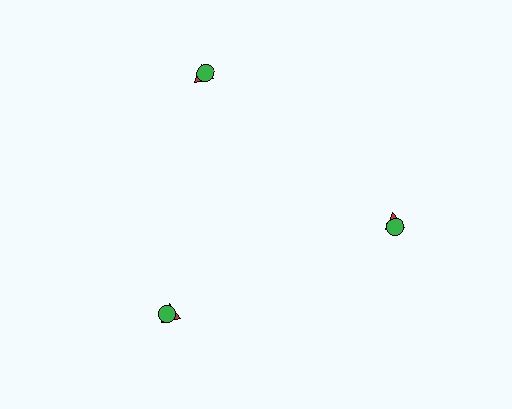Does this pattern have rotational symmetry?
Yes, this pattern has 3-fold rotational symmetry. It looks the same after rotating 120 degrees around the center.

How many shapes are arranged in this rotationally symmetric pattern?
There are 6 shapes, arranged in 3 groups of 2.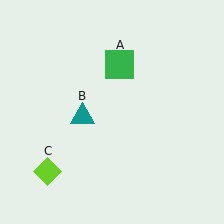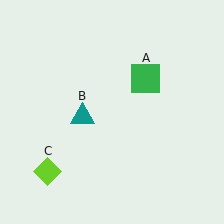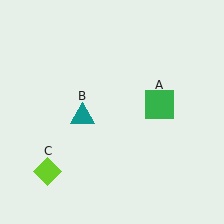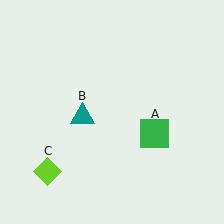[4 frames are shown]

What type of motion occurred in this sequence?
The green square (object A) rotated clockwise around the center of the scene.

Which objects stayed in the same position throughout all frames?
Teal triangle (object B) and lime diamond (object C) remained stationary.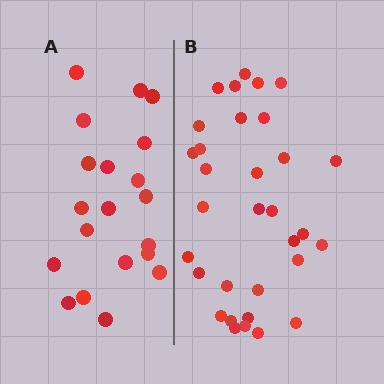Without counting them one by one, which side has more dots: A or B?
Region B (the right region) has more dots.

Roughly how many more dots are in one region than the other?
Region B has roughly 12 or so more dots than region A.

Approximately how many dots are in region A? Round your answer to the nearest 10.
About 20 dots.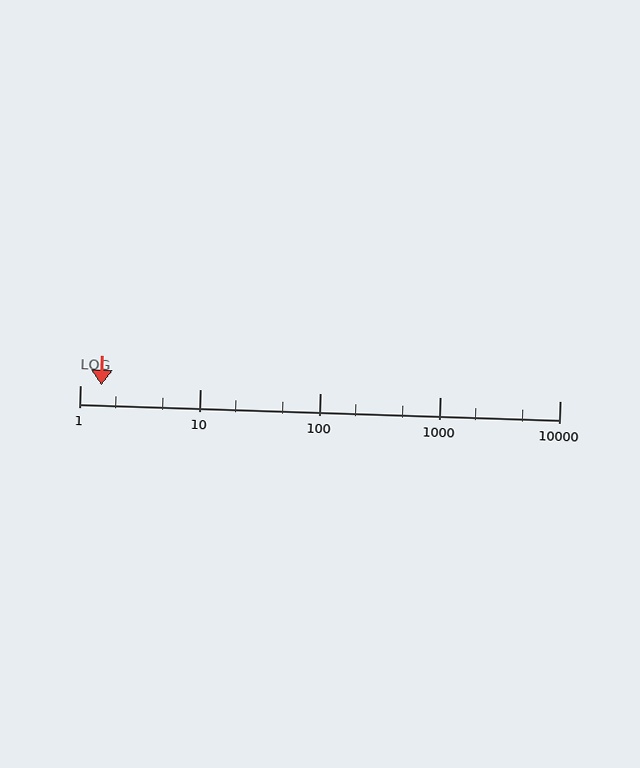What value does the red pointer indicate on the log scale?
The pointer indicates approximately 1.5.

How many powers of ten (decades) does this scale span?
The scale spans 4 decades, from 1 to 10000.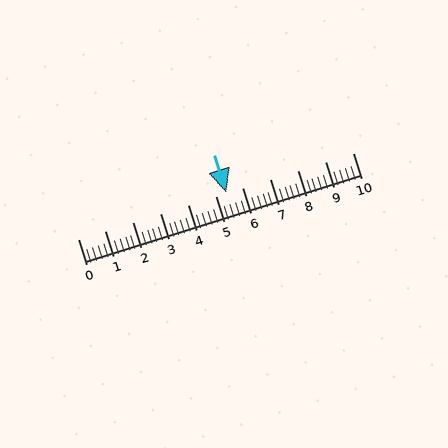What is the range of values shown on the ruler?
The ruler shows values from 0 to 10.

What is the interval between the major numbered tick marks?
The major tick marks are spaced 1 units apart.